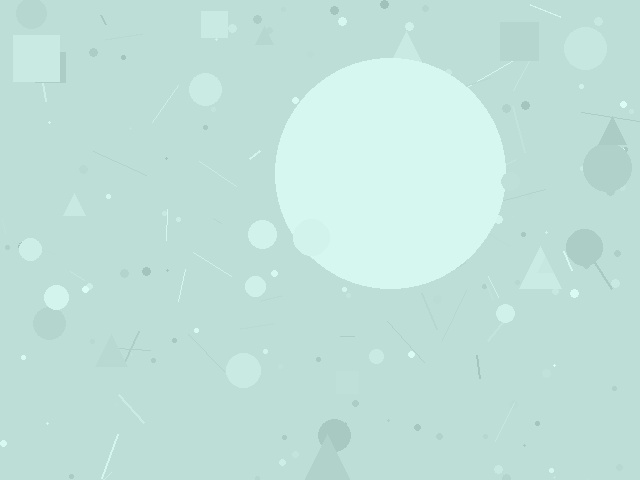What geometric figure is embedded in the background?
A circle is embedded in the background.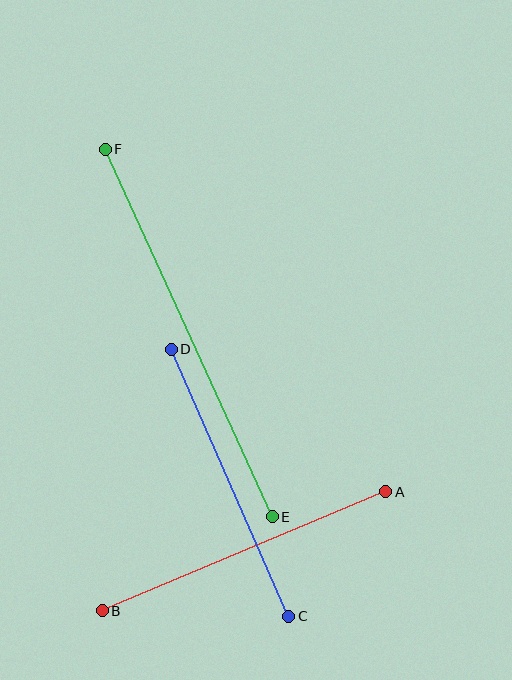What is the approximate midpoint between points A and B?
The midpoint is at approximately (244, 551) pixels.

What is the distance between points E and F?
The distance is approximately 404 pixels.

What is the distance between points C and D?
The distance is approximately 292 pixels.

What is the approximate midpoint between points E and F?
The midpoint is at approximately (189, 333) pixels.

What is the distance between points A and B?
The distance is approximately 307 pixels.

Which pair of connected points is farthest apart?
Points E and F are farthest apart.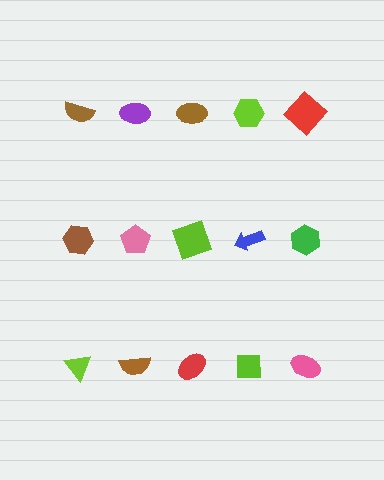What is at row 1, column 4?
A lime hexagon.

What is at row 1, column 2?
A purple ellipse.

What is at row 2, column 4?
A blue arrow.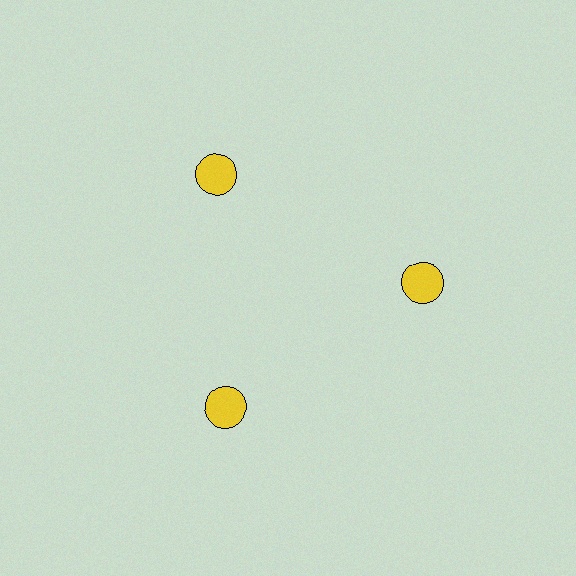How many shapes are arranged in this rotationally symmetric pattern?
There are 3 shapes, arranged in 3 groups of 1.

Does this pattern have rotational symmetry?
Yes, this pattern has 3-fold rotational symmetry. It looks the same after rotating 120 degrees around the center.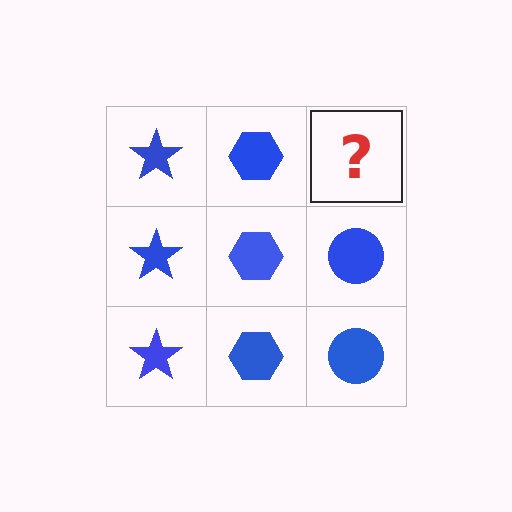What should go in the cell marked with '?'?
The missing cell should contain a blue circle.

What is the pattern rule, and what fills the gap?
The rule is that each column has a consistent shape. The gap should be filled with a blue circle.